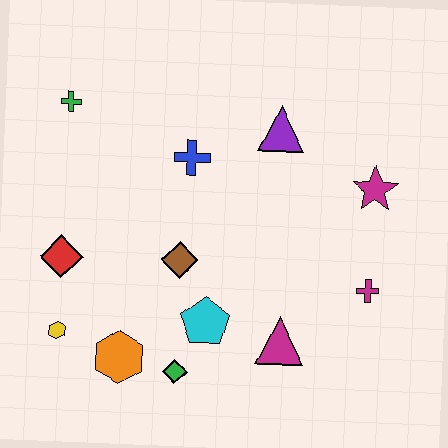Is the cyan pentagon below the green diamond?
No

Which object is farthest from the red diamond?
The magenta star is farthest from the red diamond.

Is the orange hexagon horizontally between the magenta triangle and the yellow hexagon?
Yes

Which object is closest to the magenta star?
The magenta cross is closest to the magenta star.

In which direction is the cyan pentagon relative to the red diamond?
The cyan pentagon is to the right of the red diamond.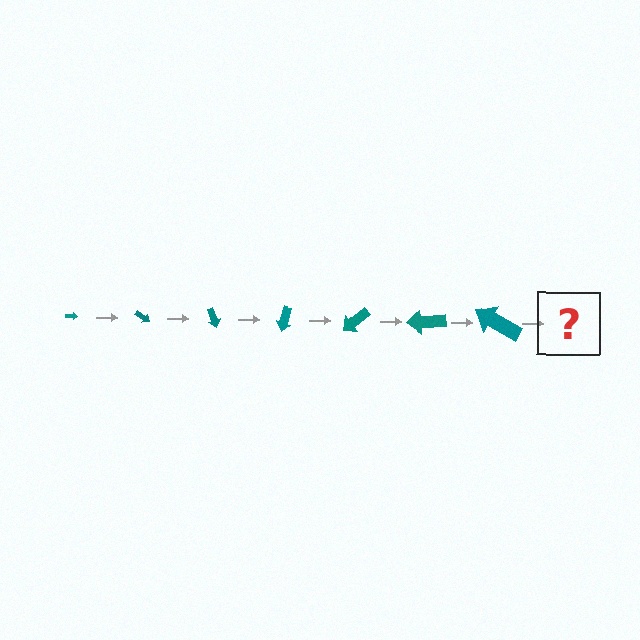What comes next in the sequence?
The next element should be an arrow, larger than the previous one and rotated 245 degrees from the start.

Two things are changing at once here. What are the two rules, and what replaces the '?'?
The two rules are that the arrow grows larger each step and it rotates 35 degrees each step. The '?' should be an arrow, larger than the previous one and rotated 245 degrees from the start.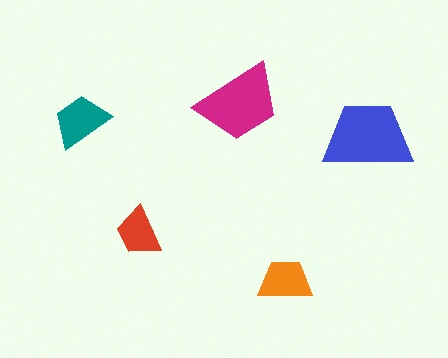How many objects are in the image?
There are 5 objects in the image.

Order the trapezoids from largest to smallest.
the blue one, the magenta one, the teal one, the orange one, the red one.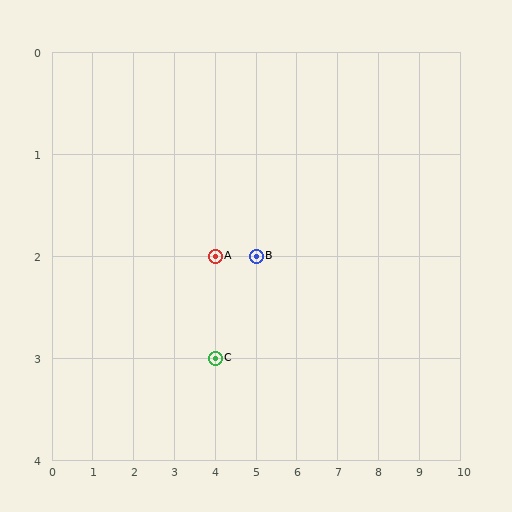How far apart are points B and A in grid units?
Points B and A are 1 column apart.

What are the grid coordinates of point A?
Point A is at grid coordinates (4, 2).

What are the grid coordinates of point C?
Point C is at grid coordinates (4, 3).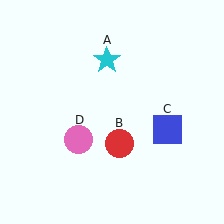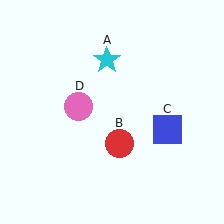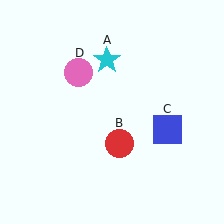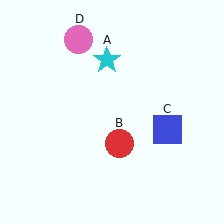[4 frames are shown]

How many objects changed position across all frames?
1 object changed position: pink circle (object D).